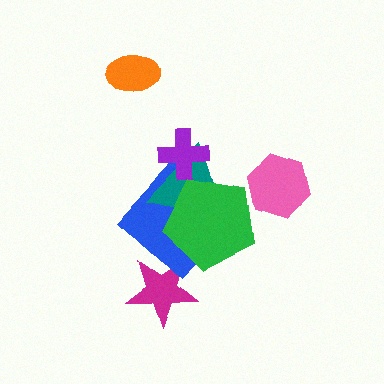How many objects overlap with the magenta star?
1 object overlaps with the magenta star.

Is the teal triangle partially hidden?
Yes, it is partially covered by another shape.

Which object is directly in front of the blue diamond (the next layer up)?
The teal triangle is directly in front of the blue diamond.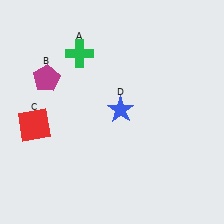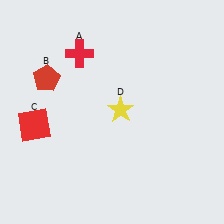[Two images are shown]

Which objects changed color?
A changed from green to red. B changed from magenta to red. D changed from blue to yellow.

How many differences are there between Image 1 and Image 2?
There are 3 differences between the two images.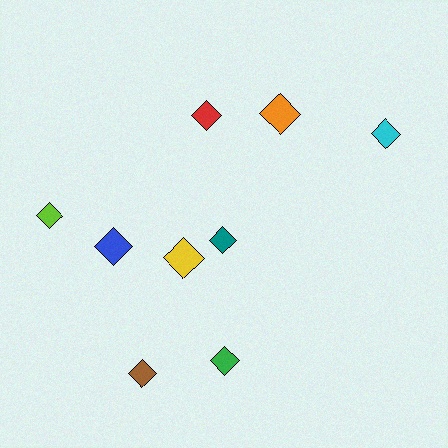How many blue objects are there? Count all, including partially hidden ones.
There is 1 blue object.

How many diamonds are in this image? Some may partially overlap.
There are 9 diamonds.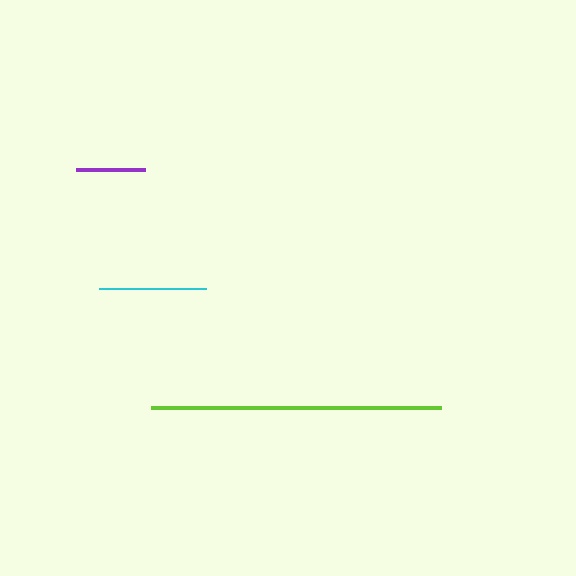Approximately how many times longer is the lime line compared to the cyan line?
The lime line is approximately 2.7 times the length of the cyan line.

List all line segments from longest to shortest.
From longest to shortest: lime, cyan, purple.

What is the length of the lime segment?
The lime segment is approximately 291 pixels long.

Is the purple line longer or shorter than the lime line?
The lime line is longer than the purple line.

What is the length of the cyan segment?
The cyan segment is approximately 107 pixels long.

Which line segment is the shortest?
The purple line is the shortest at approximately 68 pixels.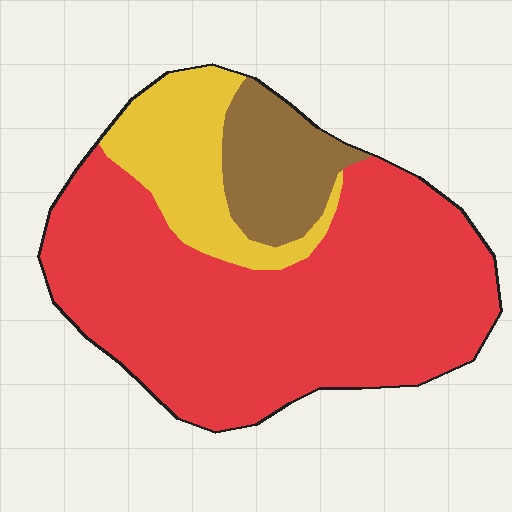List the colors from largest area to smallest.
From largest to smallest: red, yellow, brown.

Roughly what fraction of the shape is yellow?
Yellow covers about 15% of the shape.